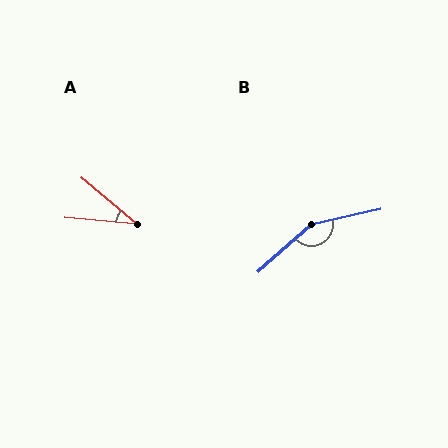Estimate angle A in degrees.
Approximately 36 degrees.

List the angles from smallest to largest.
A (36°), B (151°).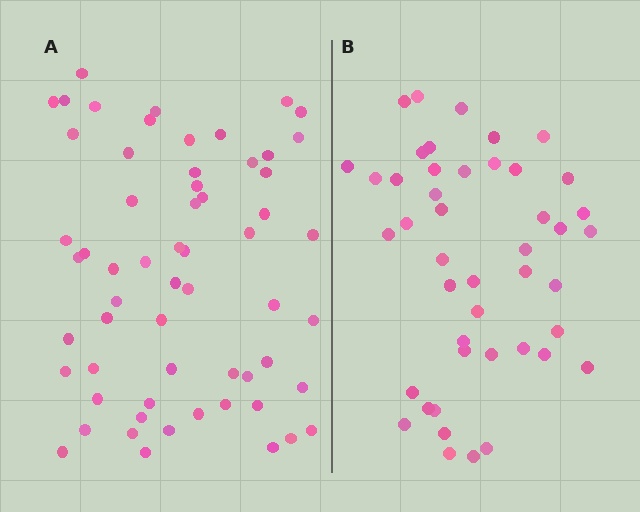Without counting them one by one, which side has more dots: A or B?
Region A (the left region) has more dots.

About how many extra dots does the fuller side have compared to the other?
Region A has approximately 15 more dots than region B.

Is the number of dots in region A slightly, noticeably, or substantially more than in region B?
Region A has noticeably more, but not dramatically so. The ratio is roughly 1.3 to 1.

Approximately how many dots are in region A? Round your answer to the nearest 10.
About 60 dots.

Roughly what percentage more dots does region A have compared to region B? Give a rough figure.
About 35% more.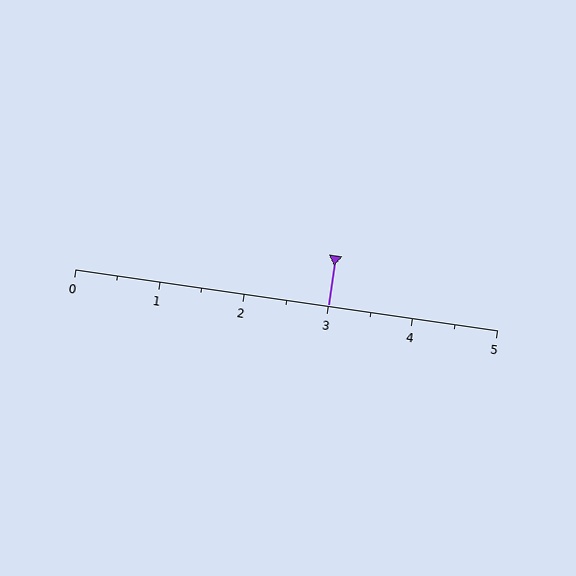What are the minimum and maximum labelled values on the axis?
The axis runs from 0 to 5.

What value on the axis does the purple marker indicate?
The marker indicates approximately 3.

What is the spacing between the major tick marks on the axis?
The major ticks are spaced 1 apart.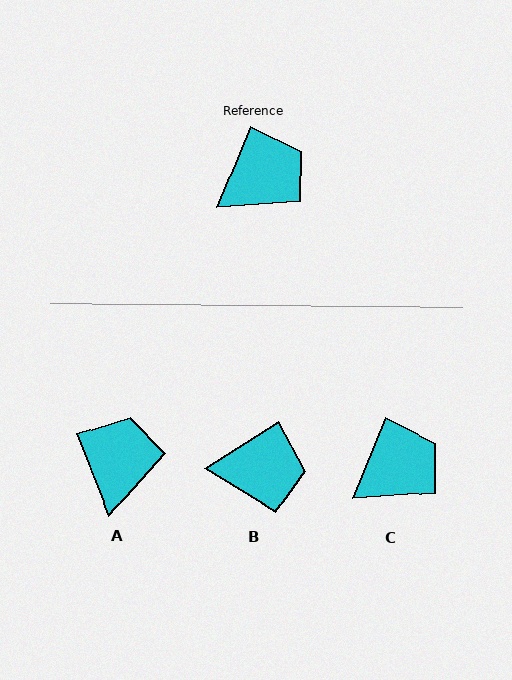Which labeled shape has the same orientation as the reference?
C.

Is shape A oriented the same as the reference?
No, it is off by about 44 degrees.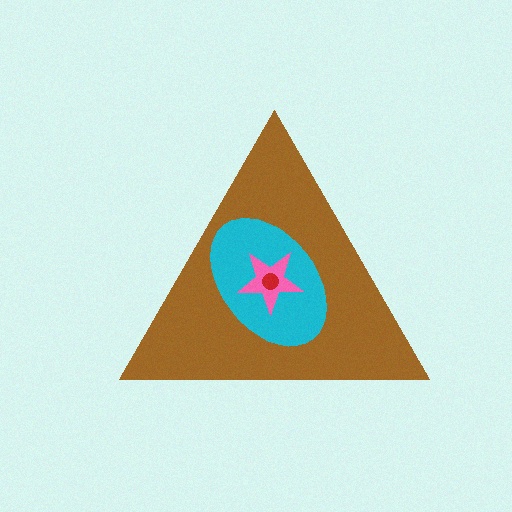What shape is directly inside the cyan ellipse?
The pink star.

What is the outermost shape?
The brown triangle.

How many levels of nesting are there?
4.